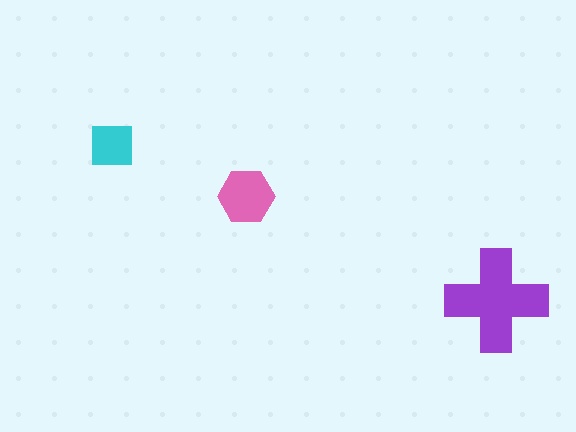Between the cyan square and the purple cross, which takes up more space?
The purple cross.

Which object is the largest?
The purple cross.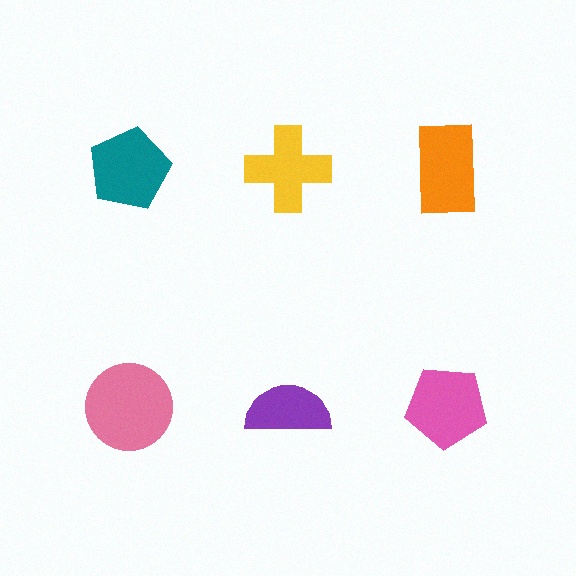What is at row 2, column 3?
A pink pentagon.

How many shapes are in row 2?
3 shapes.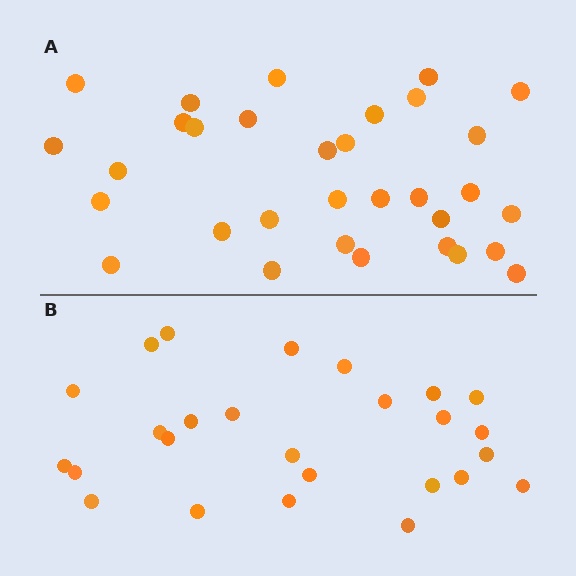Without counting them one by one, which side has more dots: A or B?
Region A (the top region) has more dots.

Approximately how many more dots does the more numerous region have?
Region A has about 6 more dots than region B.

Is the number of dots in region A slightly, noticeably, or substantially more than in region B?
Region A has only slightly more — the two regions are fairly close. The ratio is roughly 1.2 to 1.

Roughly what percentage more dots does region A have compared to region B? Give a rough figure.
About 25% more.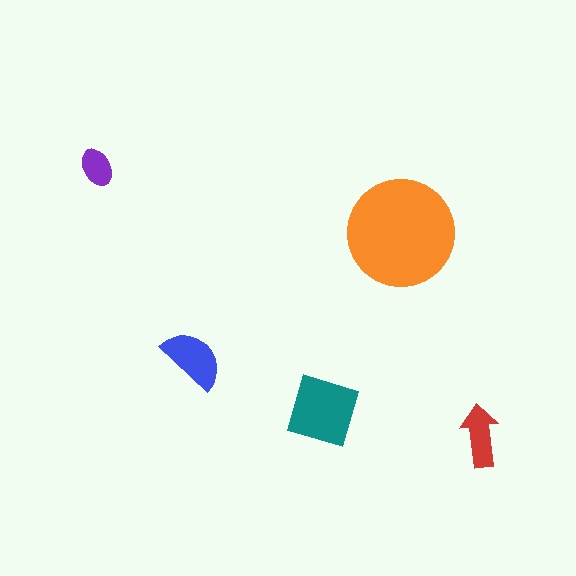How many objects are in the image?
There are 5 objects in the image.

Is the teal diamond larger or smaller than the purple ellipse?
Larger.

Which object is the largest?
The orange circle.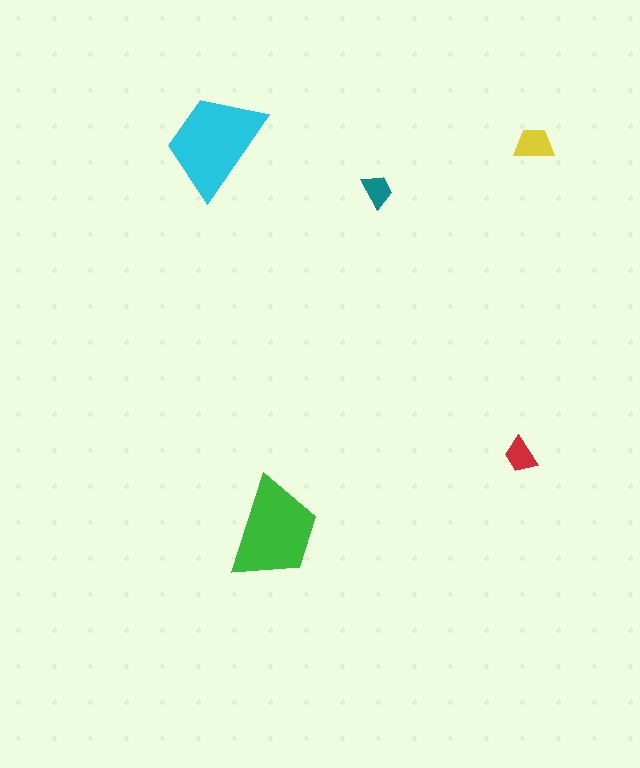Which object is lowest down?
The green trapezoid is bottommost.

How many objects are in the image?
There are 5 objects in the image.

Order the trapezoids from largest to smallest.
the cyan one, the green one, the yellow one, the red one, the teal one.